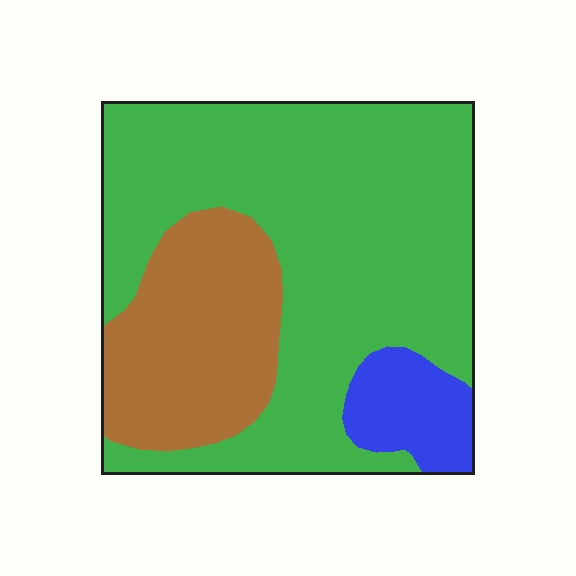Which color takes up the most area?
Green, at roughly 65%.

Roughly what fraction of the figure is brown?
Brown takes up about one quarter (1/4) of the figure.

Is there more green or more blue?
Green.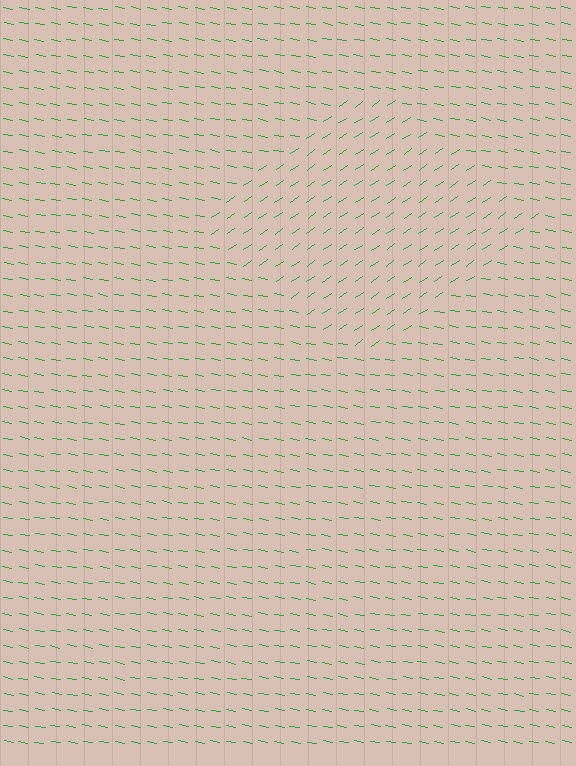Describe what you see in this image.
The image is filled with small green line segments. A diamond region in the image has lines oriented differently from the surrounding lines, creating a visible texture boundary.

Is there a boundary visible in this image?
Yes, there is a texture boundary formed by a change in line orientation.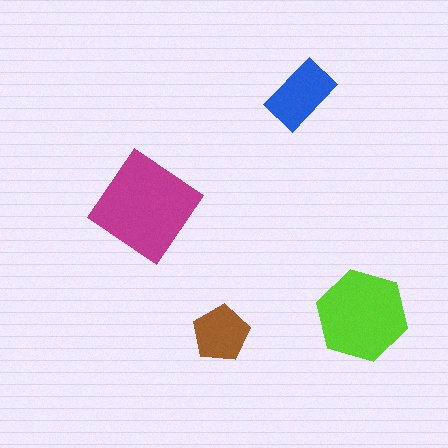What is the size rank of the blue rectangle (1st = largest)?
3rd.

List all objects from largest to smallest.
The magenta diamond, the lime hexagon, the blue rectangle, the brown pentagon.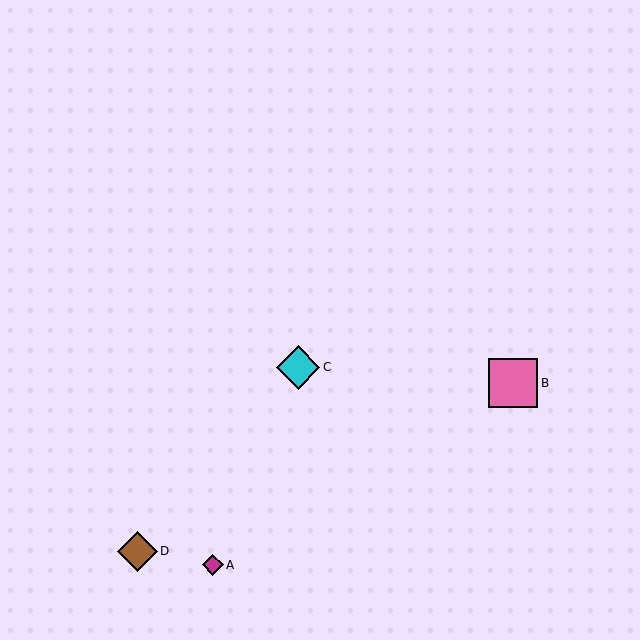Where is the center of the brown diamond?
The center of the brown diamond is at (137, 551).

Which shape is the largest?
The pink square (labeled B) is the largest.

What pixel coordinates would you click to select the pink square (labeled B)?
Click at (513, 383) to select the pink square B.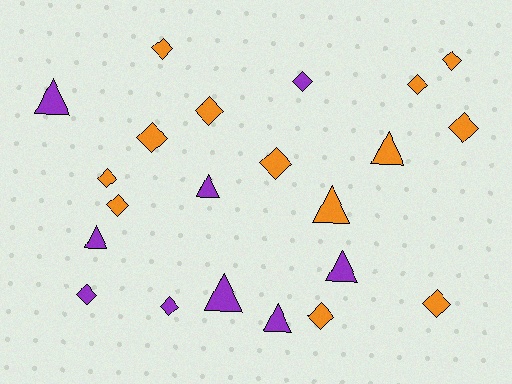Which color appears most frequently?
Orange, with 13 objects.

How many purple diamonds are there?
There are 3 purple diamonds.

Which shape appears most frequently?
Diamond, with 14 objects.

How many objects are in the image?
There are 22 objects.